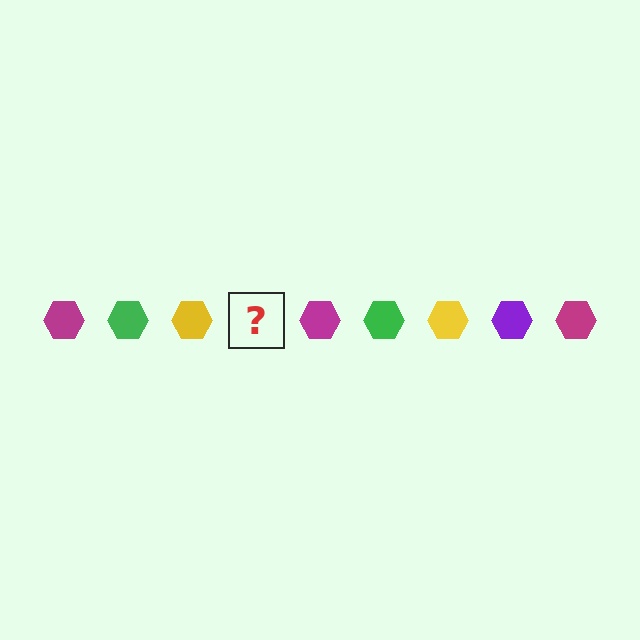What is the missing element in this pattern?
The missing element is a purple hexagon.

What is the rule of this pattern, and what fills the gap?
The rule is that the pattern cycles through magenta, green, yellow, purple hexagons. The gap should be filled with a purple hexagon.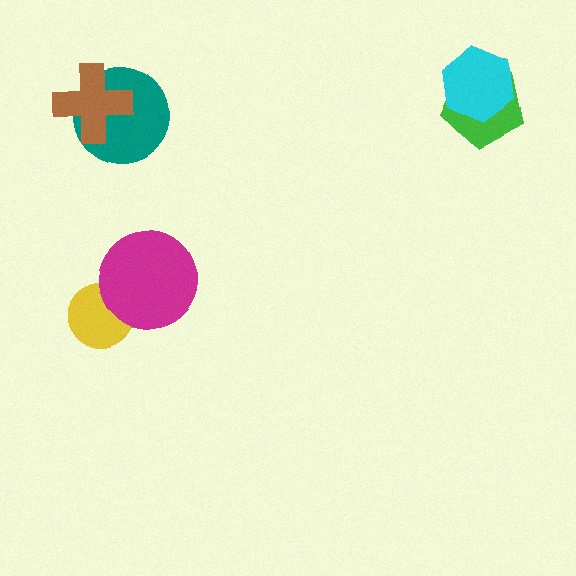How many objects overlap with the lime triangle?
2 objects overlap with the lime triangle.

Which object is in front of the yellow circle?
The magenta circle is in front of the yellow circle.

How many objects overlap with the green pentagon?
1 object overlaps with the green pentagon.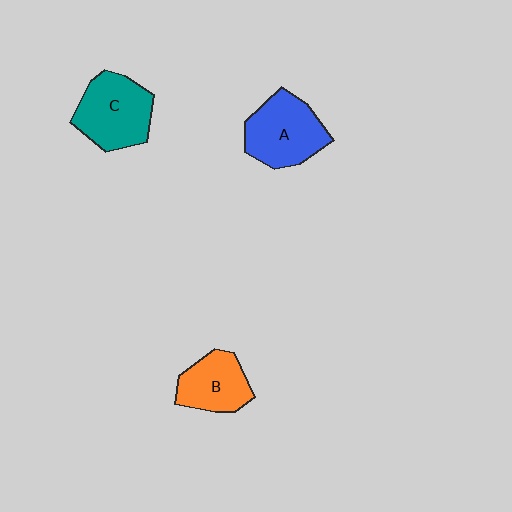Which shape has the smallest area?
Shape B (orange).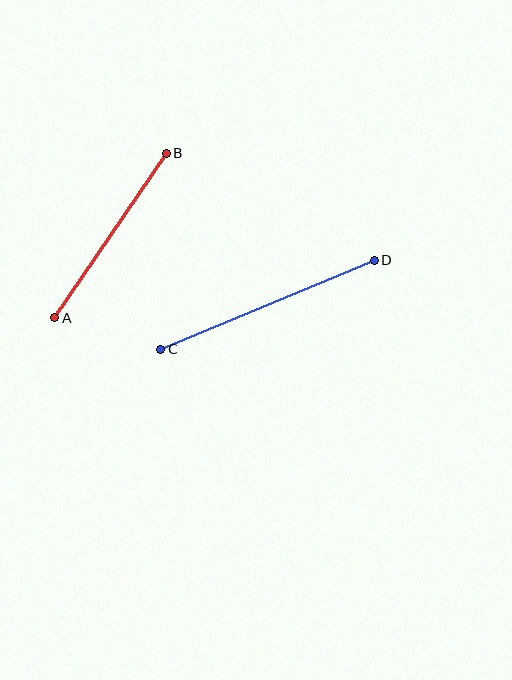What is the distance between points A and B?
The distance is approximately 199 pixels.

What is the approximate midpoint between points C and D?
The midpoint is at approximately (267, 305) pixels.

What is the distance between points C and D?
The distance is approximately 231 pixels.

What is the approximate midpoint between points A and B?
The midpoint is at approximately (111, 235) pixels.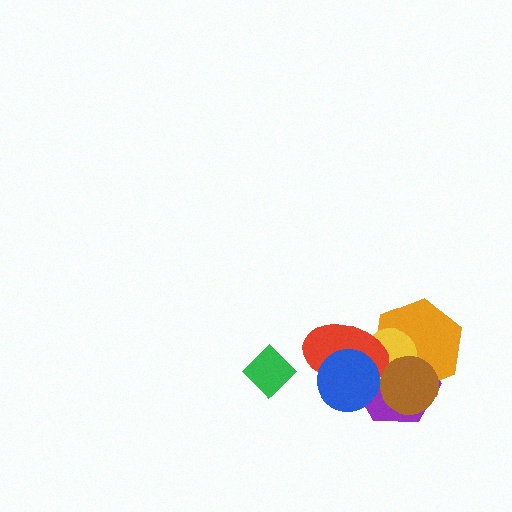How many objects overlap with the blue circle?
3 objects overlap with the blue circle.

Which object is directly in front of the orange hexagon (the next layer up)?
The yellow circle is directly in front of the orange hexagon.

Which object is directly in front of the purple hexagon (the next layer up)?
The orange hexagon is directly in front of the purple hexagon.